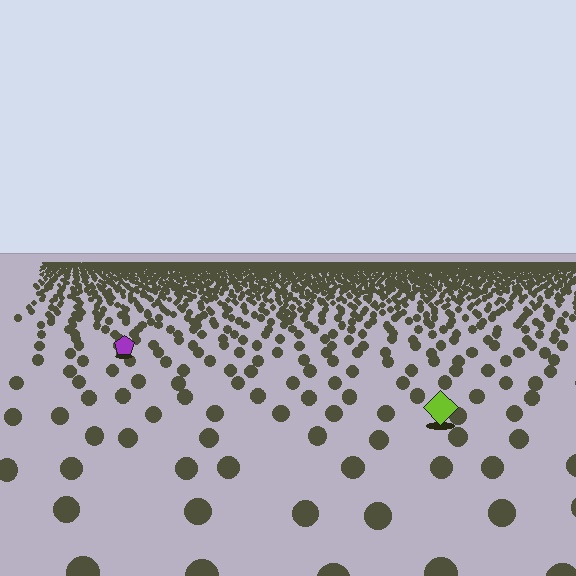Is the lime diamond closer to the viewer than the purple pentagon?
Yes. The lime diamond is closer — you can tell from the texture gradient: the ground texture is coarser near it.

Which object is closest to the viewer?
The lime diamond is closest. The texture marks near it are larger and more spread out.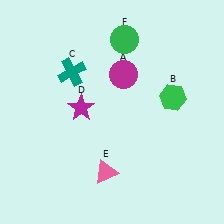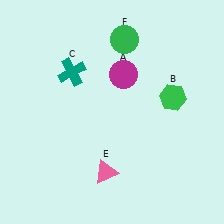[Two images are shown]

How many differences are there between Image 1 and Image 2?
There is 1 difference between the two images.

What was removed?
The magenta star (D) was removed in Image 2.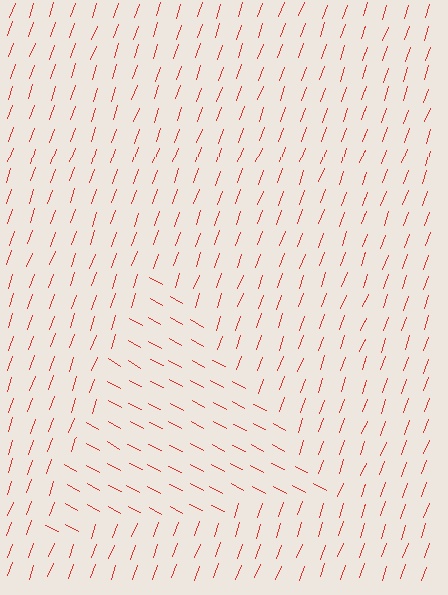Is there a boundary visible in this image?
Yes, there is a texture boundary formed by a change in line orientation.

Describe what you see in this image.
The image is filled with small red line segments. A triangle region in the image has lines oriented differently from the surrounding lines, creating a visible texture boundary.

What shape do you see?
I see a triangle.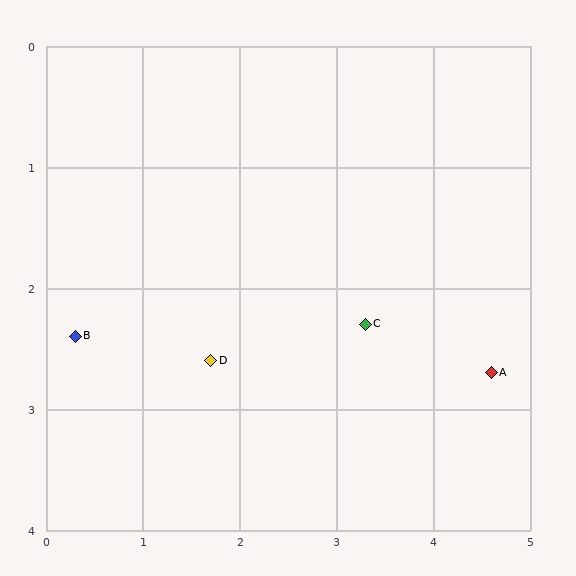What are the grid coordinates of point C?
Point C is at approximately (3.3, 2.3).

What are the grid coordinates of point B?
Point B is at approximately (0.3, 2.4).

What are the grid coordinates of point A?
Point A is at approximately (4.6, 2.7).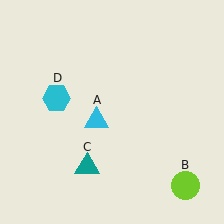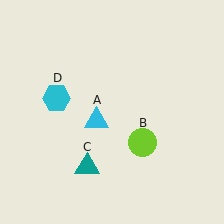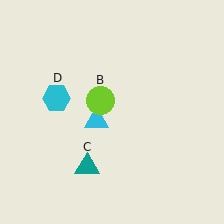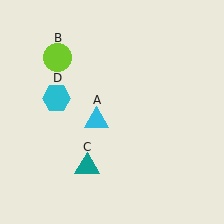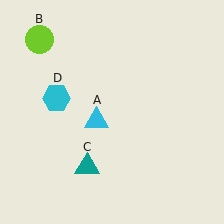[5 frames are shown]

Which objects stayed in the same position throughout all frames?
Cyan triangle (object A) and teal triangle (object C) and cyan hexagon (object D) remained stationary.